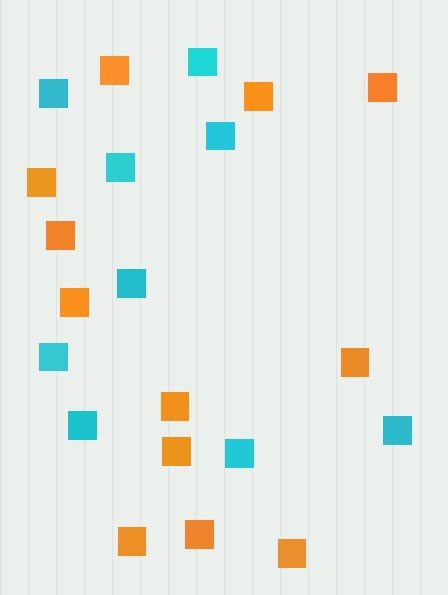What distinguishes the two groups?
There are 2 groups: one group of cyan squares (9) and one group of orange squares (12).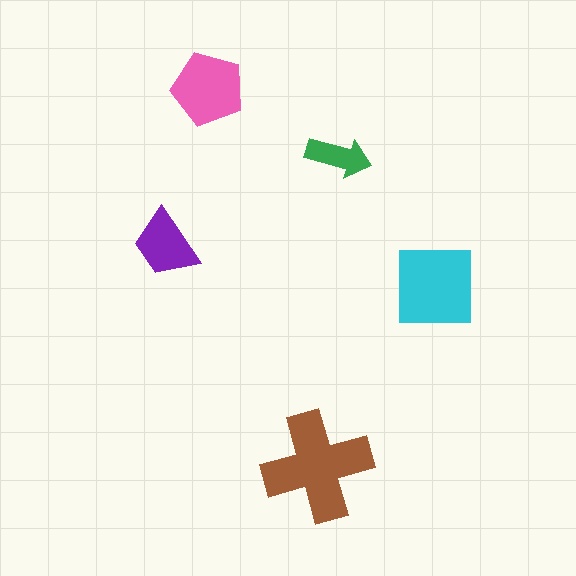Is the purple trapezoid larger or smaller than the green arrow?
Larger.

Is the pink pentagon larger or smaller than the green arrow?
Larger.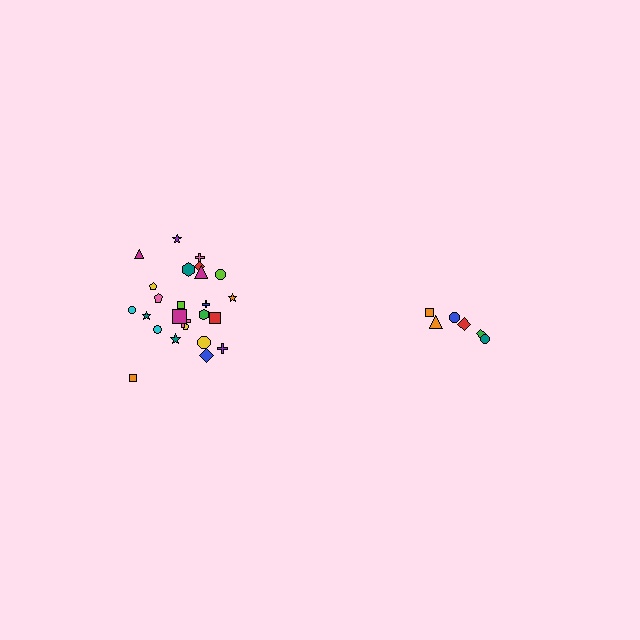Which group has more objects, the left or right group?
The left group.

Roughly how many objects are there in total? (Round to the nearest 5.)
Roughly 30 objects in total.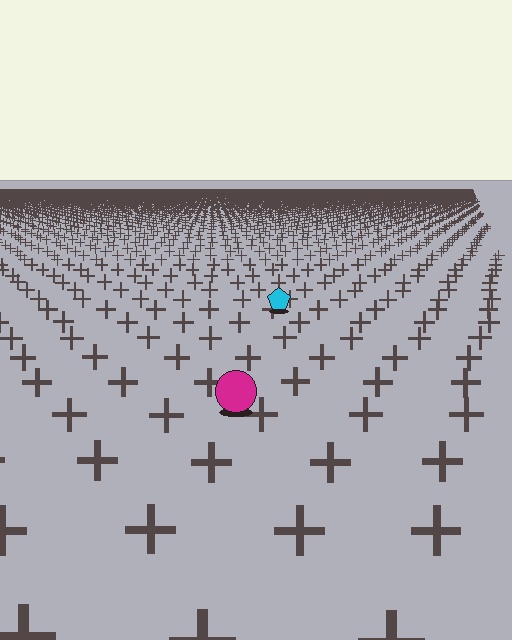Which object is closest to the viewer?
The magenta circle is closest. The texture marks near it are larger and more spread out.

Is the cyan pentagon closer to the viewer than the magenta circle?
No. The magenta circle is closer — you can tell from the texture gradient: the ground texture is coarser near it.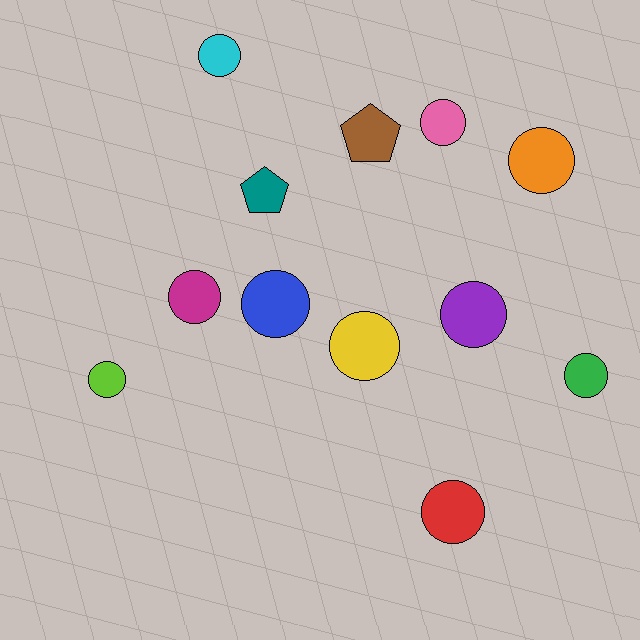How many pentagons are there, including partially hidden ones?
There are 2 pentagons.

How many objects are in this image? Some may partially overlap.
There are 12 objects.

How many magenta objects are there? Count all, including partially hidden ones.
There is 1 magenta object.